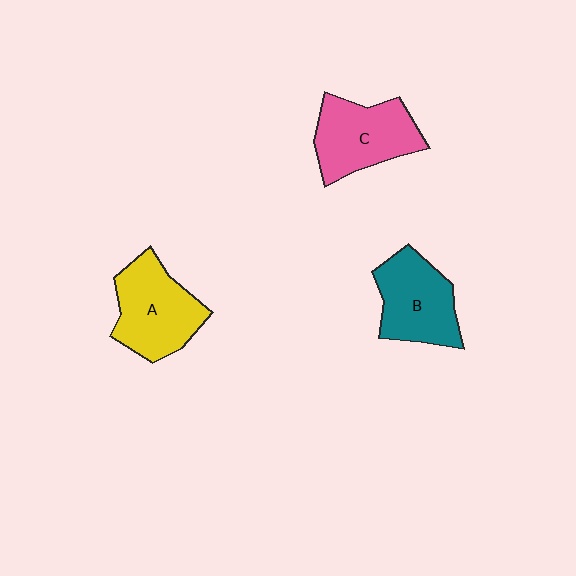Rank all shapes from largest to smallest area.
From largest to smallest: A (yellow), C (pink), B (teal).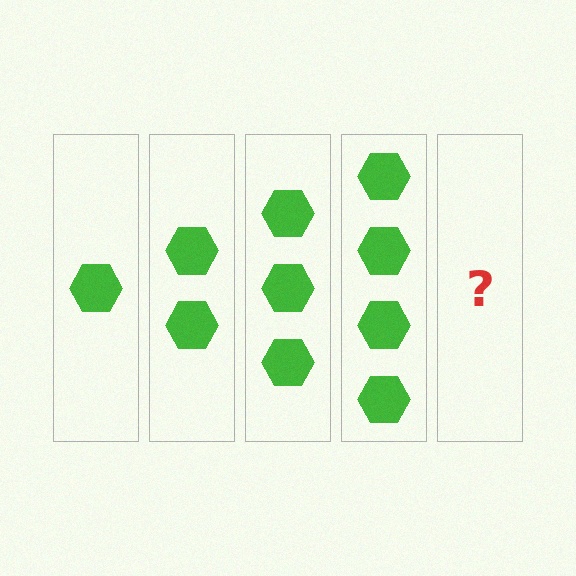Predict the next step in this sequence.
The next step is 5 hexagons.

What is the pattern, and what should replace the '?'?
The pattern is that each step adds one more hexagon. The '?' should be 5 hexagons.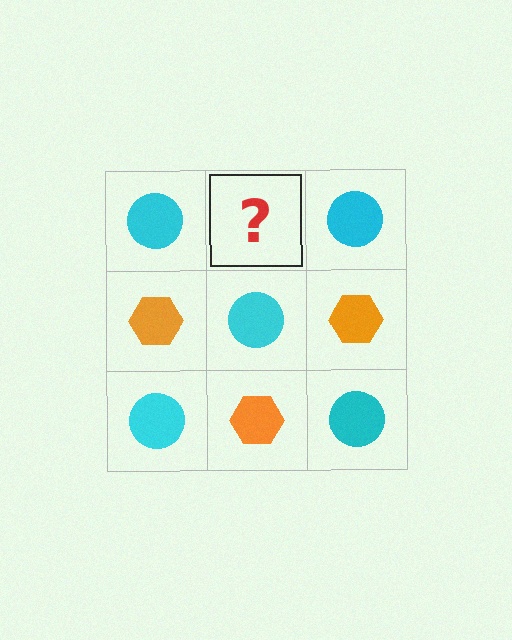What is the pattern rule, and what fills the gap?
The rule is that it alternates cyan circle and orange hexagon in a checkerboard pattern. The gap should be filled with an orange hexagon.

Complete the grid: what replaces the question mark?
The question mark should be replaced with an orange hexagon.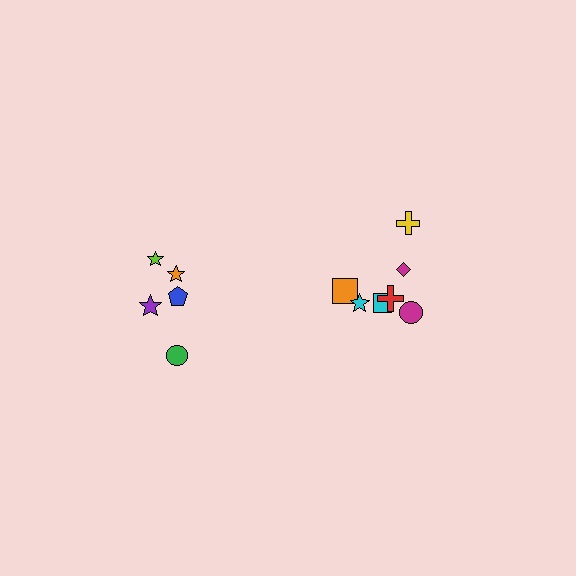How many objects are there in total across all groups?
There are 12 objects.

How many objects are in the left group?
There are 5 objects.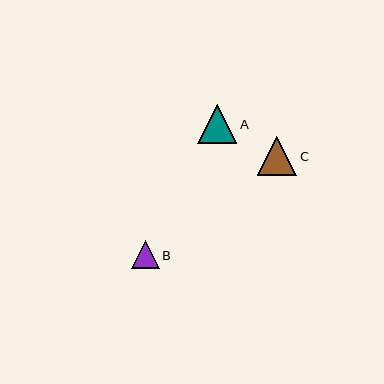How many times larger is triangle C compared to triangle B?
Triangle C is approximately 1.4 times the size of triangle B.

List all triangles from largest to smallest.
From largest to smallest: C, A, B.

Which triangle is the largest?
Triangle C is the largest with a size of approximately 39 pixels.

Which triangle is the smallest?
Triangle B is the smallest with a size of approximately 28 pixels.